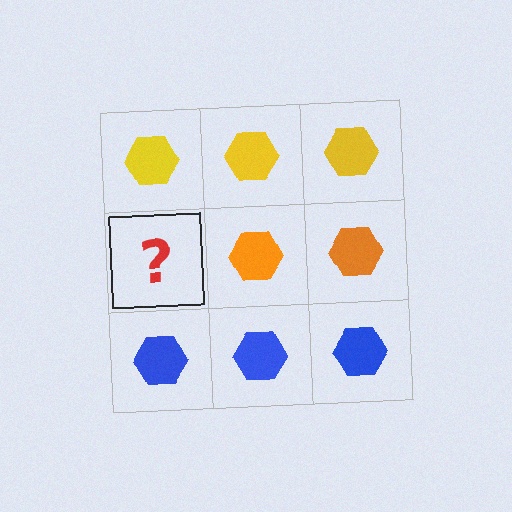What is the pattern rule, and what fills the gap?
The rule is that each row has a consistent color. The gap should be filled with an orange hexagon.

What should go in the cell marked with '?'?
The missing cell should contain an orange hexagon.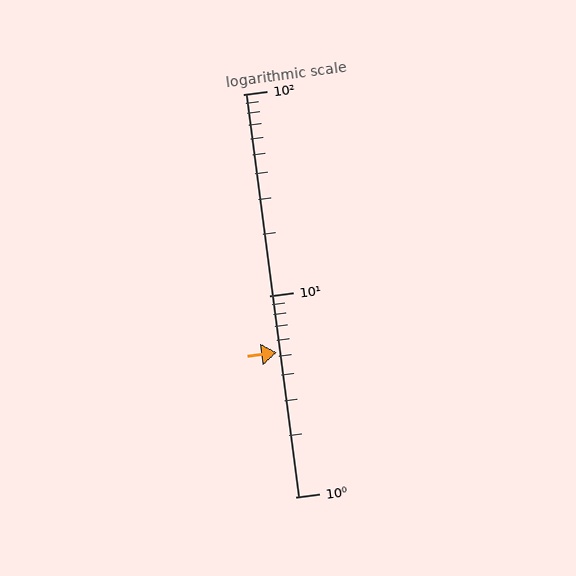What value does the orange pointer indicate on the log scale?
The pointer indicates approximately 5.2.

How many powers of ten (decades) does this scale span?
The scale spans 2 decades, from 1 to 100.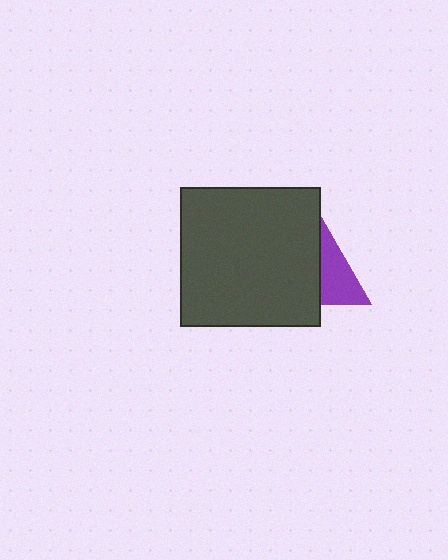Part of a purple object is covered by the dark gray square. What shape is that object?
It is a triangle.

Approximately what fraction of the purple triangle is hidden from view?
Roughly 66% of the purple triangle is hidden behind the dark gray square.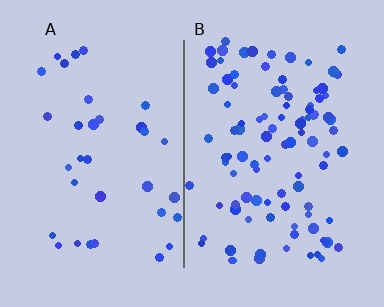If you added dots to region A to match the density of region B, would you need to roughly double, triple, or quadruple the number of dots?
Approximately triple.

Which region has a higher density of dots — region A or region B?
B (the right).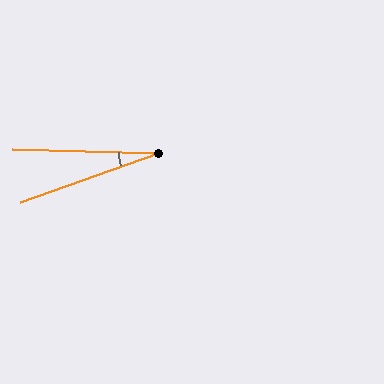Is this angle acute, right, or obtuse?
It is acute.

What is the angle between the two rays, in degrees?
Approximately 21 degrees.